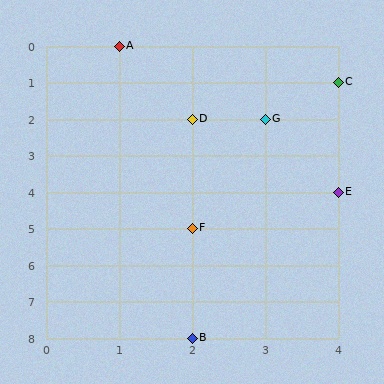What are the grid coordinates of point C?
Point C is at grid coordinates (4, 1).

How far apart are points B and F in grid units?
Points B and F are 3 rows apart.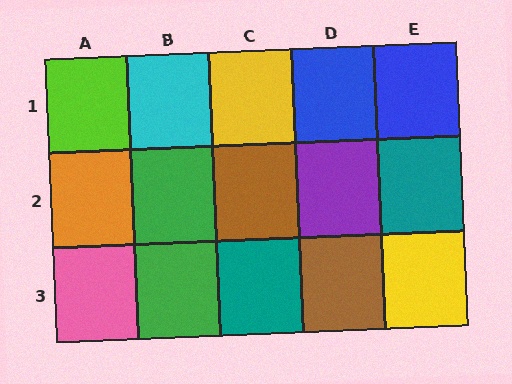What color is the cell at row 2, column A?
Orange.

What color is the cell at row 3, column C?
Teal.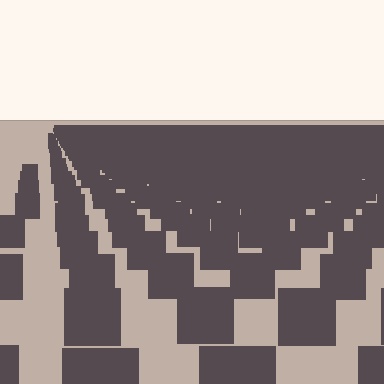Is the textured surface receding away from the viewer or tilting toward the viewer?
The surface is receding away from the viewer. Texture elements get smaller and denser toward the top.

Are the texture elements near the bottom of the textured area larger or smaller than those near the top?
Larger. Near the bottom, elements are closer to the viewer and appear at a bigger on-screen size.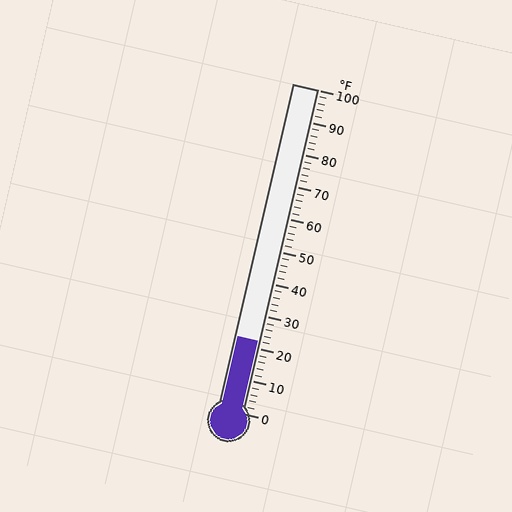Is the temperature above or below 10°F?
The temperature is above 10°F.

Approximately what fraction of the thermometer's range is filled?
The thermometer is filled to approximately 20% of its range.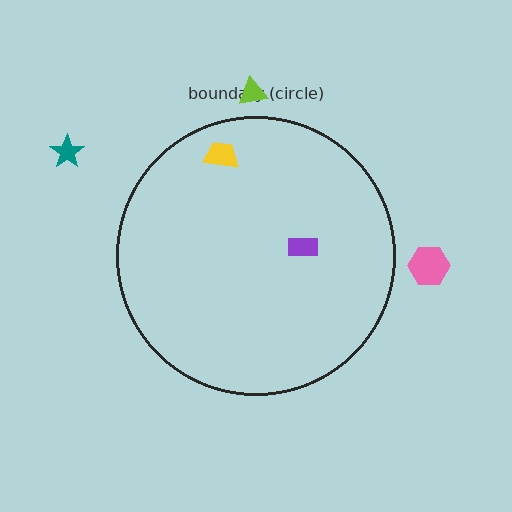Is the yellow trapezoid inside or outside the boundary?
Inside.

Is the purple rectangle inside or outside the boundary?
Inside.